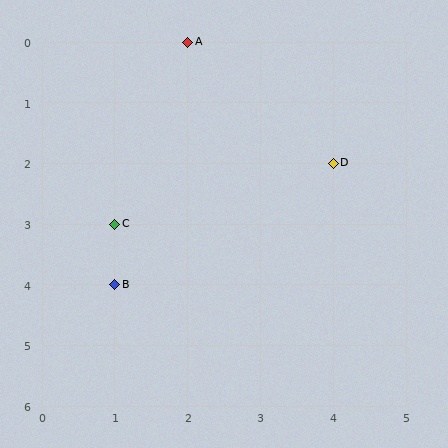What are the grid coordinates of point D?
Point D is at grid coordinates (4, 2).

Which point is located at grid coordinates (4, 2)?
Point D is at (4, 2).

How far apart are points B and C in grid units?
Points B and C are 1 row apart.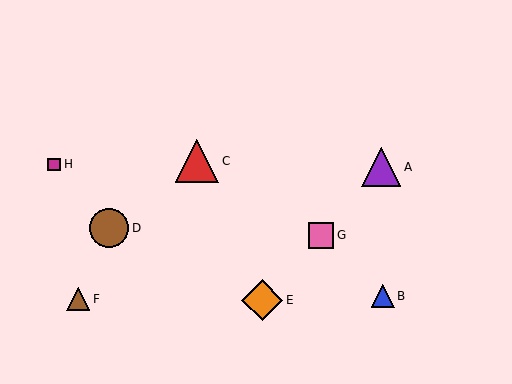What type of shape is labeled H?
Shape H is a magenta square.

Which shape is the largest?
The red triangle (labeled C) is the largest.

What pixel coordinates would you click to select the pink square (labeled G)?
Click at (321, 235) to select the pink square G.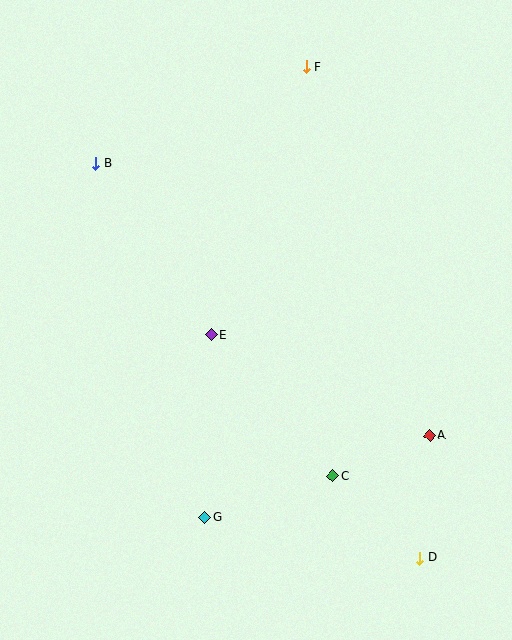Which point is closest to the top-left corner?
Point B is closest to the top-left corner.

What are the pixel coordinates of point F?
Point F is at (306, 67).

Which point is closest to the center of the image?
Point E at (211, 335) is closest to the center.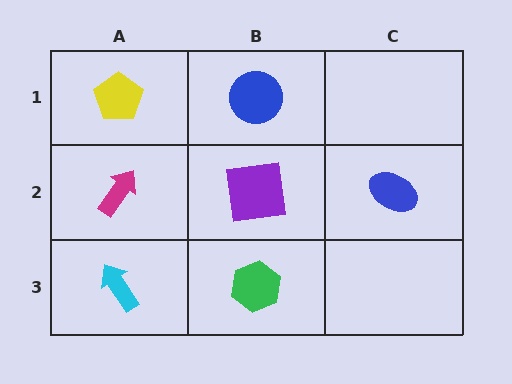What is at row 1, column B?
A blue circle.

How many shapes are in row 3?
2 shapes.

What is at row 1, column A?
A yellow pentagon.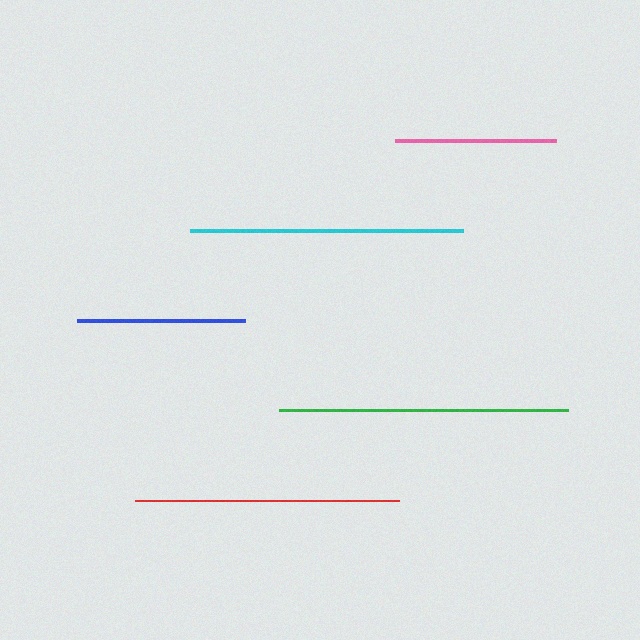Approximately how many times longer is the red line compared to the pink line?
The red line is approximately 1.6 times the length of the pink line.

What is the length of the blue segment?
The blue segment is approximately 168 pixels long.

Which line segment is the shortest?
The pink line is the shortest at approximately 161 pixels.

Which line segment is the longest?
The green line is the longest at approximately 289 pixels.